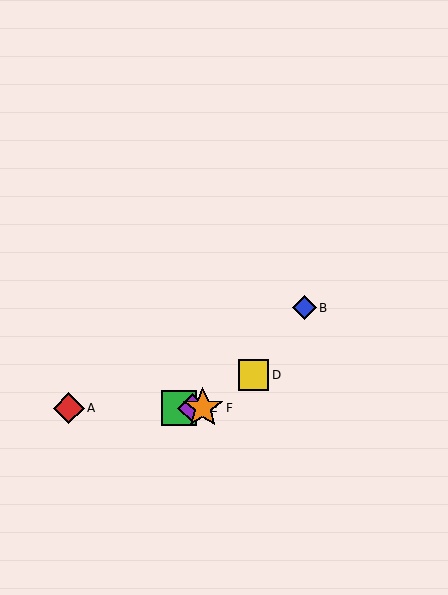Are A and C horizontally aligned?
Yes, both are at y≈408.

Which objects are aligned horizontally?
Objects A, C, E, F are aligned horizontally.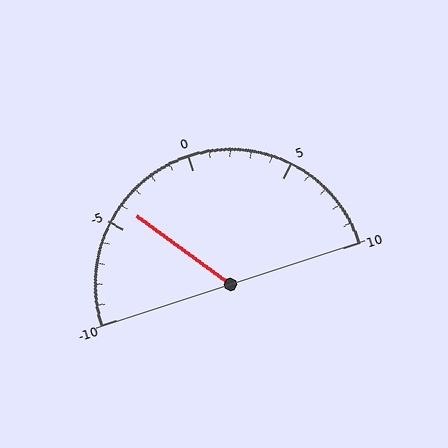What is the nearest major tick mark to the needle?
The nearest major tick mark is -5.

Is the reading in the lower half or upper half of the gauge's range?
The reading is in the lower half of the range (-10 to 10).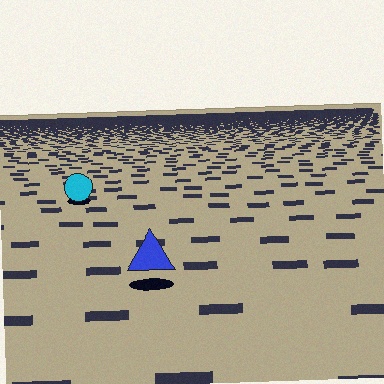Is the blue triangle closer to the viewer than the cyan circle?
Yes. The blue triangle is closer — you can tell from the texture gradient: the ground texture is coarser near it.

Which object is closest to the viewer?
The blue triangle is closest. The texture marks near it are larger and more spread out.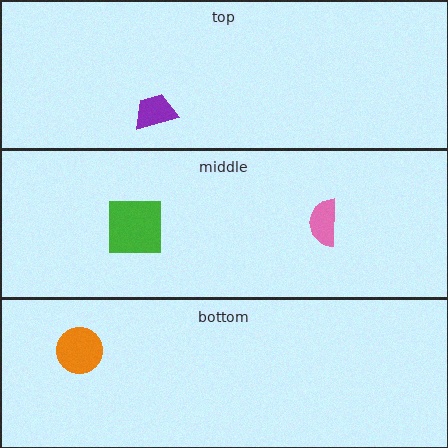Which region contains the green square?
The middle region.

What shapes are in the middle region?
The pink semicircle, the green square.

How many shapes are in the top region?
1.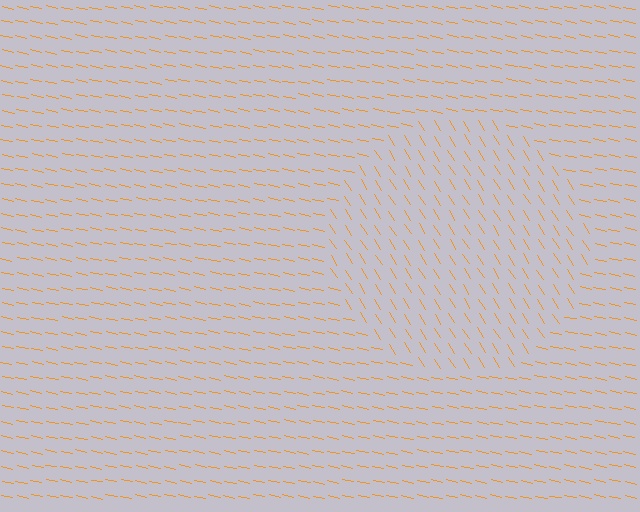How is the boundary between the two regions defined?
The boundary is defined purely by a change in line orientation (approximately 45 degrees difference). All lines are the same color and thickness.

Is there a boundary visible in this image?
Yes, there is a texture boundary formed by a change in line orientation.